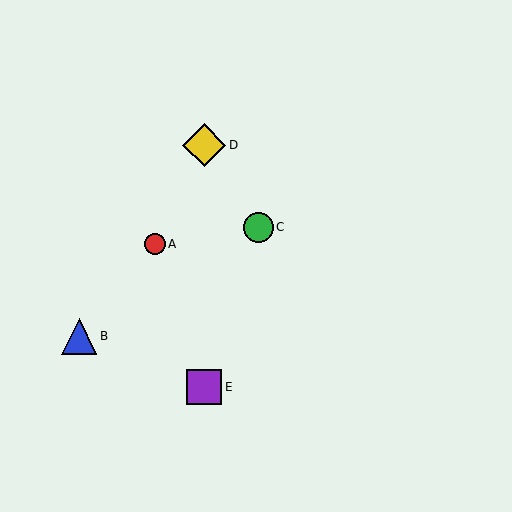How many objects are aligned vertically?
2 objects (D, E) are aligned vertically.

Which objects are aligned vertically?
Objects D, E are aligned vertically.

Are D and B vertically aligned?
No, D is at x≈204 and B is at x≈79.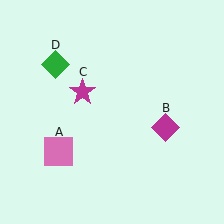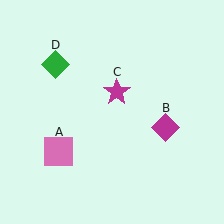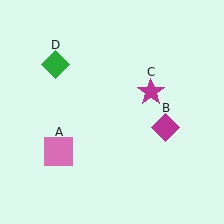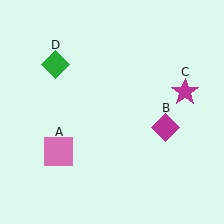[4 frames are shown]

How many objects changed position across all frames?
1 object changed position: magenta star (object C).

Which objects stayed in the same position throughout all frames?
Pink square (object A) and magenta diamond (object B) and green diamond (object D) remained stationary.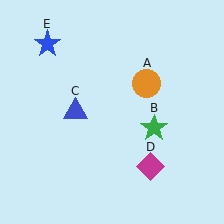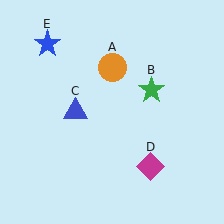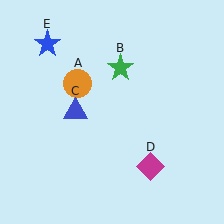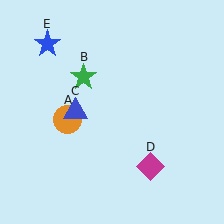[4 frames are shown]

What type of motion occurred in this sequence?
The orange circle (object A), green star (object B) rotated counterclockwise around the center of the scene.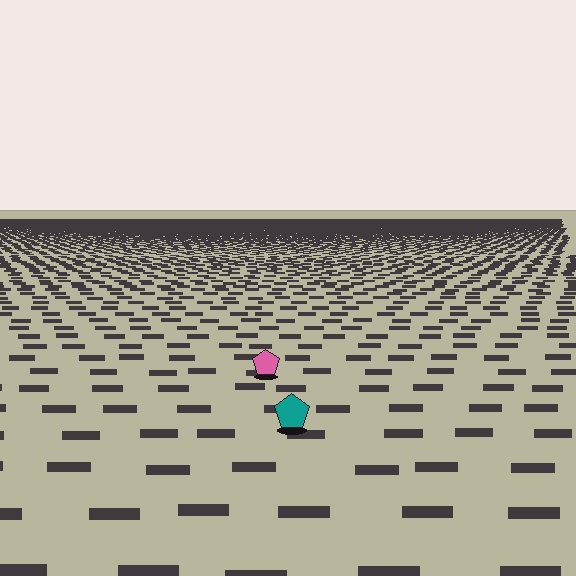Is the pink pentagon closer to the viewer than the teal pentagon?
No. The teal pentagon is closer — you can tell from the texture gradient: the ground texture is coarser near it.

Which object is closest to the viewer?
The teal pentagon is closest. The texture marks near it are larger and more spread out.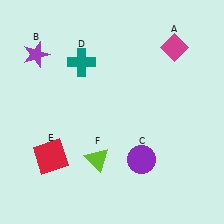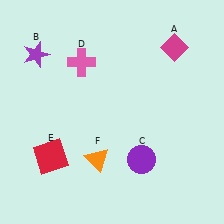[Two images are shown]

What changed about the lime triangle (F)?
In Image 1, F is lime. In Image 2, it changed to orange.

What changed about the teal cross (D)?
In Image 1, D is teal. In Image 2, it changed to pink.